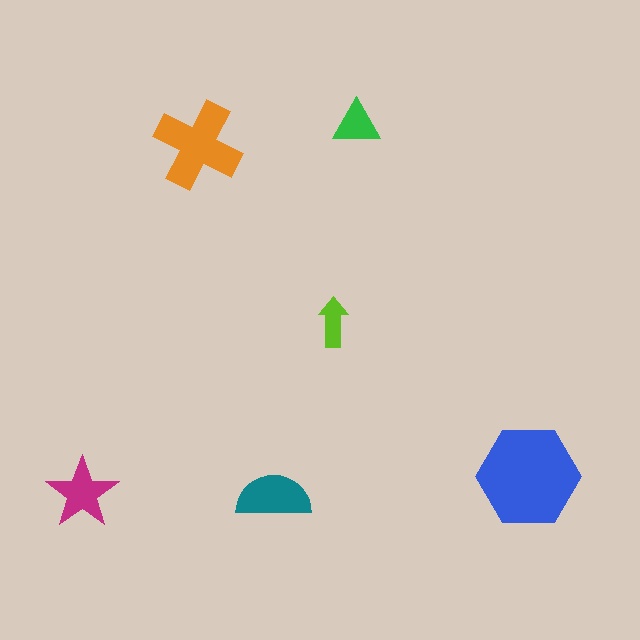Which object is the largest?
The blue hexagon.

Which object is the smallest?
The lime arrow.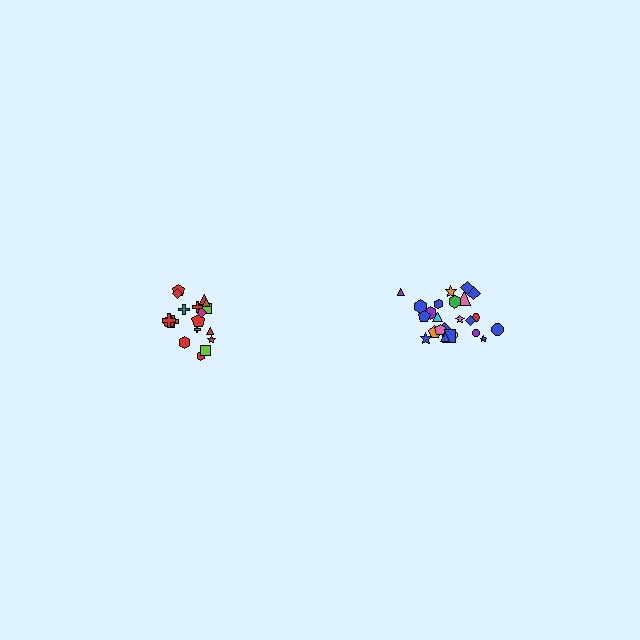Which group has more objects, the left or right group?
The right group.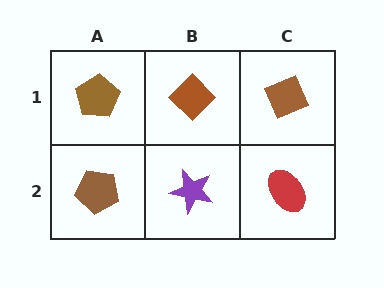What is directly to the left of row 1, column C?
A brown diamond.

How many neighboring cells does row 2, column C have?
2.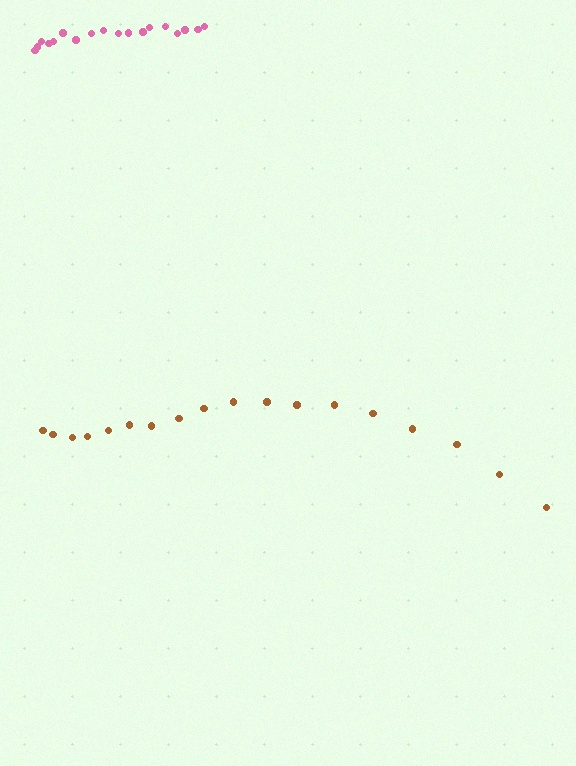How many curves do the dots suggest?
There are 2 distinct paths.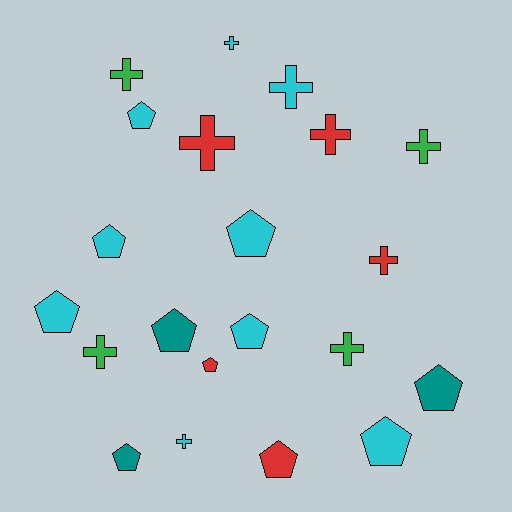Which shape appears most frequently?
Pentagon, with 11 objects.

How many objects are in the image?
There are 21 objects.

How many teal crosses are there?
There are no teal crosses.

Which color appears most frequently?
Cyan, with 9 objects.